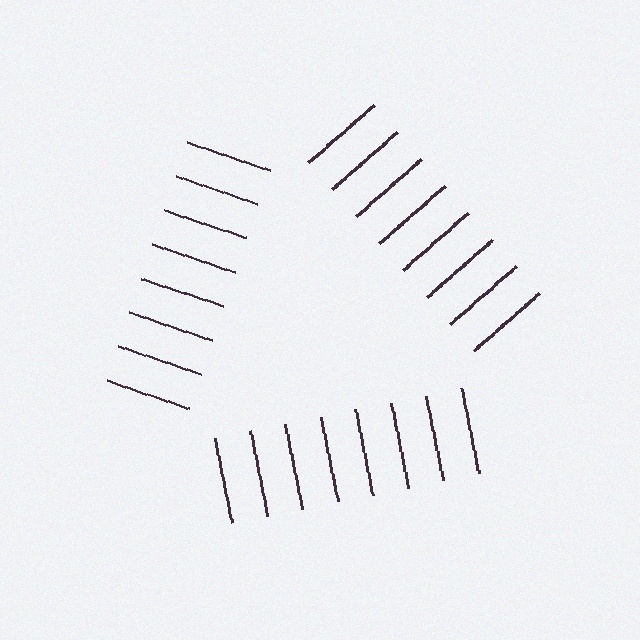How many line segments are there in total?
24 — 8 along each of the 3 edges.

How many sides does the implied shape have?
3 sides — the line-ends trace a triangle.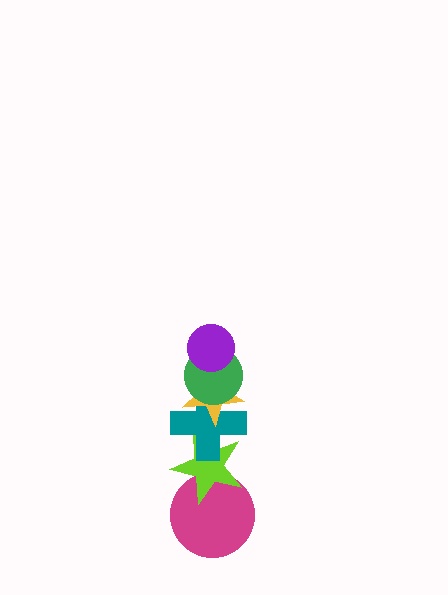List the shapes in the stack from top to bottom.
From top to bottom: the purple circle, the green circle, the yellow star, the teal cross, the lime star, the magenta circle.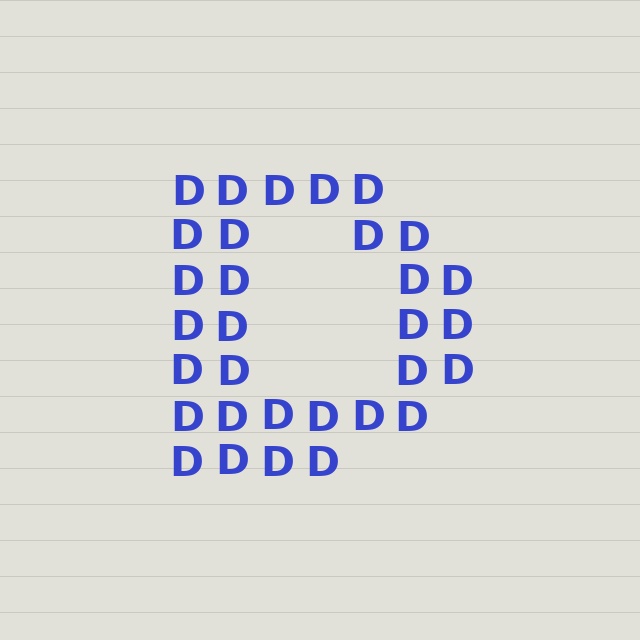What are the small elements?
The small elements are letter D's.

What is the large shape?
The large shape is the letter D.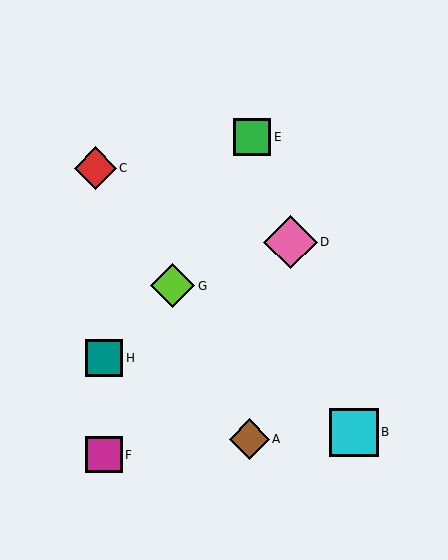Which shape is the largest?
The pink diamond (labeled D) is the largest.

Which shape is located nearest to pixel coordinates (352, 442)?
The cyan square (labeled B) at (354, 432) is nearest to that location.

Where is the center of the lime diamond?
The center of the lime diamond is at (173, 286).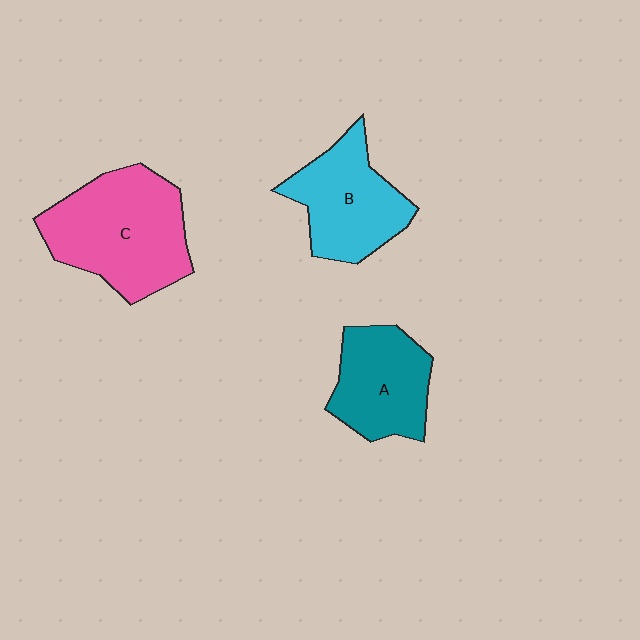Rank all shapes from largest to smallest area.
From largest to smallest: C (pink), B (cyan), A (teal).